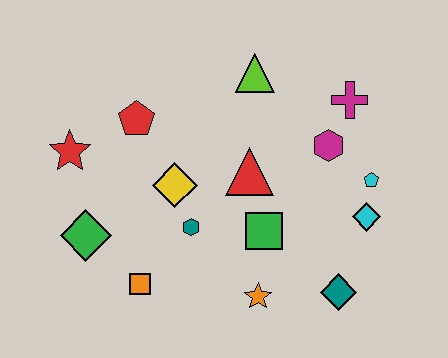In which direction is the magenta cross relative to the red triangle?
The magenta cross is to the right of the red triangle.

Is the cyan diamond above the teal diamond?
Yes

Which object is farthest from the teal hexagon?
The magenta cross is farthest from the teal hexagon.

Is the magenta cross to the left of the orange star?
No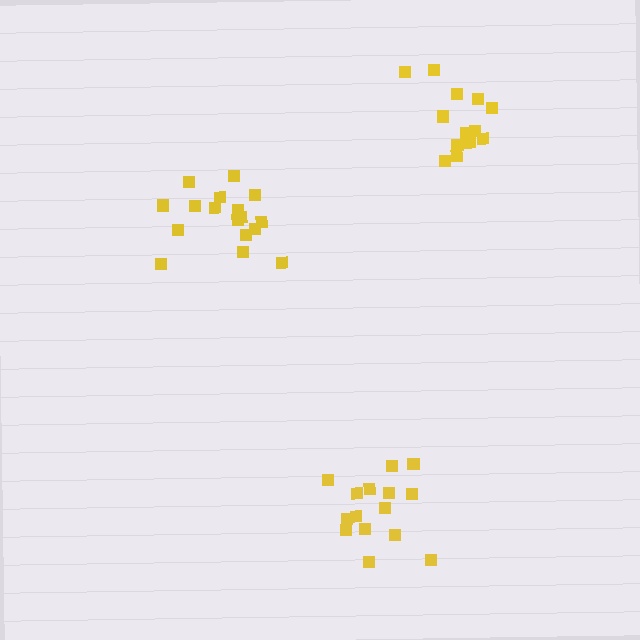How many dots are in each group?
Group 1: 17 dots, Group 2: 15 dots, Group 3: 14 dots (46 total).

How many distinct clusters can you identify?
There are 3 distinct clusters.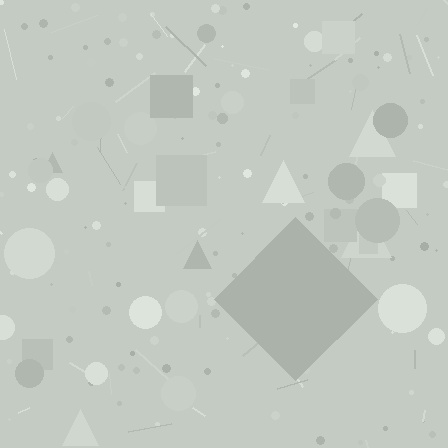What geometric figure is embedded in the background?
A diamond is embedded in the background.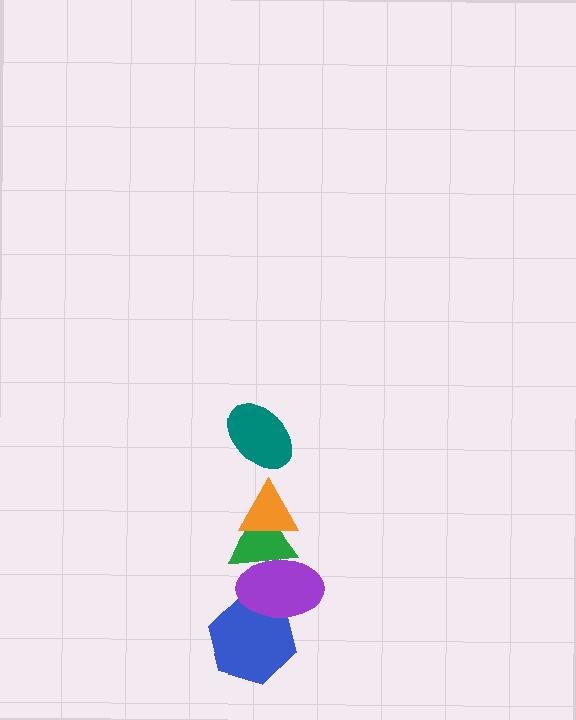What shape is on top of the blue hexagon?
The purple ellipse is on top of the blue hexagon.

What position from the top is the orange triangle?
The orange triangle is 2nd from the top.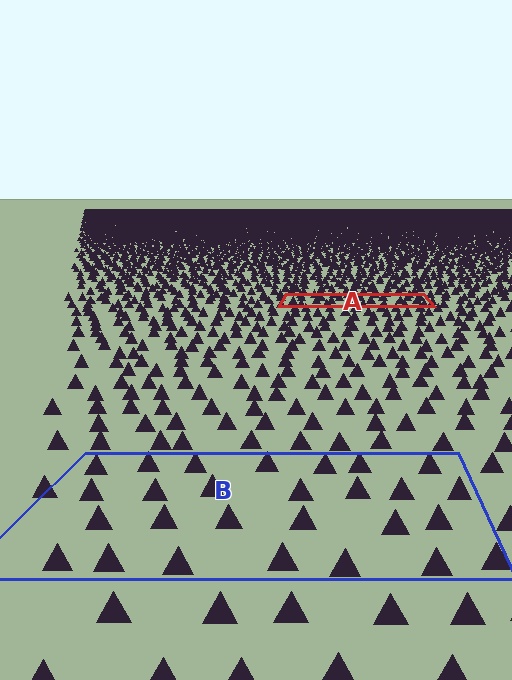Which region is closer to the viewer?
Region B is closer. The texture elements there are larger and more spread out.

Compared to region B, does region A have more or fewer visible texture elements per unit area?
Region A has more texture elements per unit area — they are packed more densely because it is farther away.